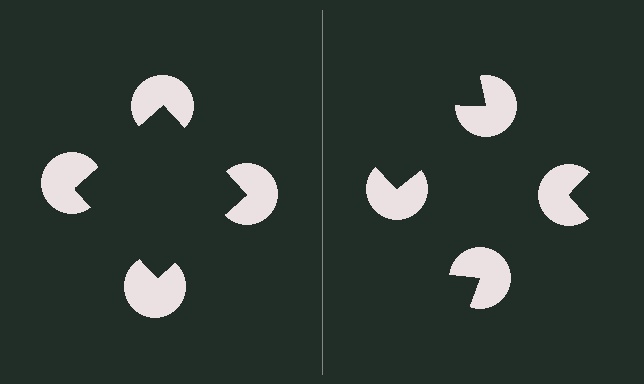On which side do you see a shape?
An illusory square appears on the left side. On the right side the wedge cuts are rotated, so no coherent shape forms.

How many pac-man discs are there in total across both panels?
8 — 4 on each side.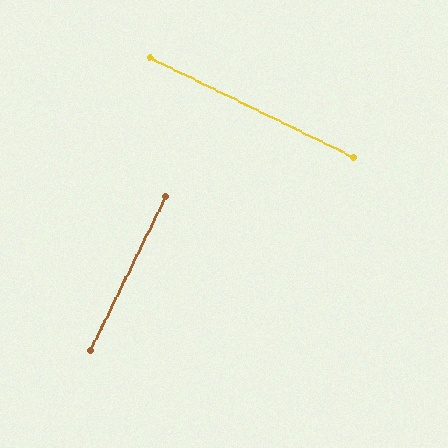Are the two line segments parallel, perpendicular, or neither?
Perpendicular — they meet at approximately 90°.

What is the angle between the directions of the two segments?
Approximately 90 degrees.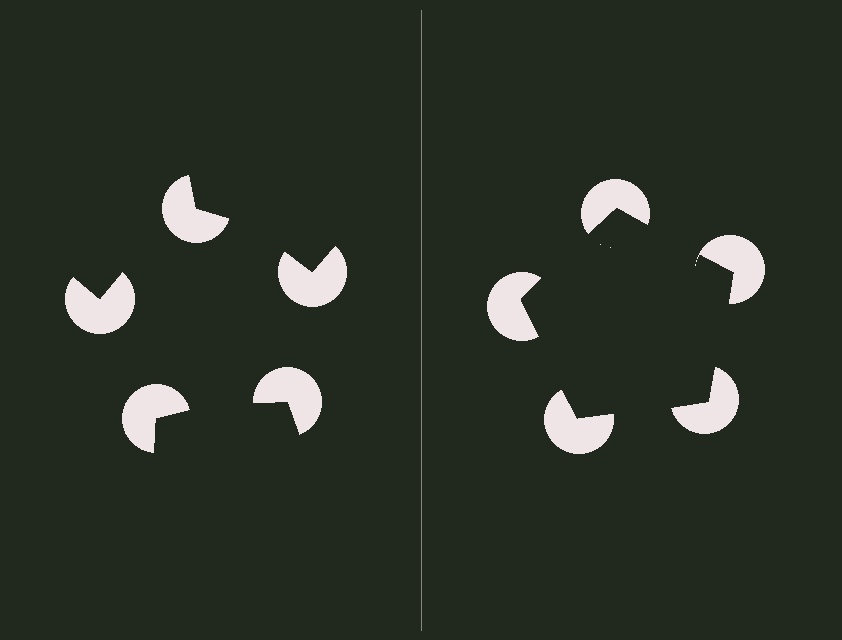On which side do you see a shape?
An illusory pentagon appears on the right side. On the left side the wedge cuts are rotated, so no coherent shape forms.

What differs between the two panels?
The pac-man discs are positioned identically on both sides; only the wedge orientations differ. On the right they align to a pentagon; on the left they are misaligned.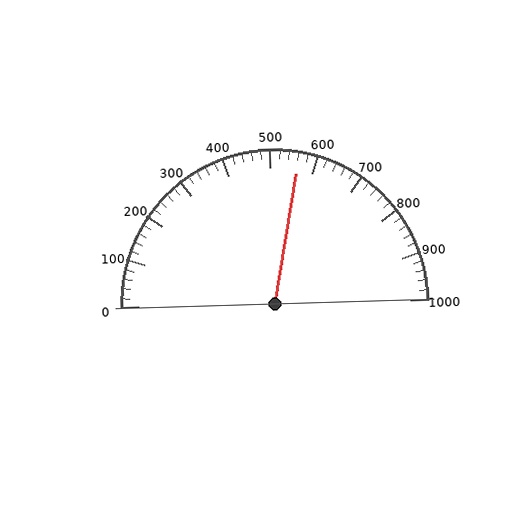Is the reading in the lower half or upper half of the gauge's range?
The reading is in the upper half of the range (0 to 1000).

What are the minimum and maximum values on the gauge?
The gauge ranges from 0 to 1000.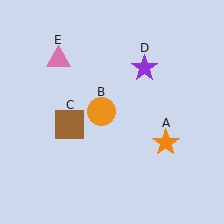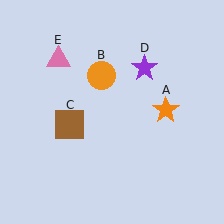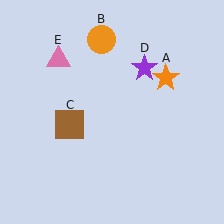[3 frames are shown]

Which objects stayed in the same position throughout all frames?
Brown square (object C) and purple star (object D) and pink triangle (object E) remained stationary.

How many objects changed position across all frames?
2 objects changed position: orange star (object A), orange circle (object B).